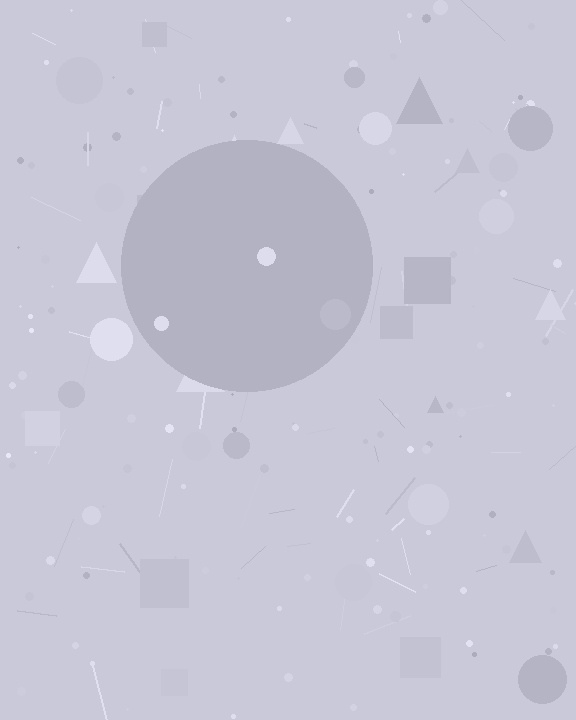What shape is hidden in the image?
A circle is hidden in the image.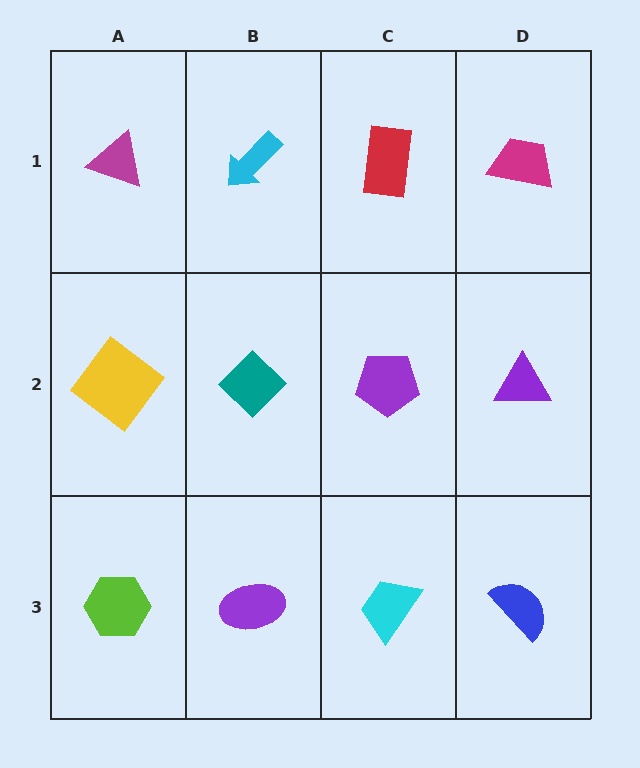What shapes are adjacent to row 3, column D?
A purple triangle (row 2, column D), a cyan trapezoid (row 3, column C).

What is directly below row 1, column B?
A teal diamond.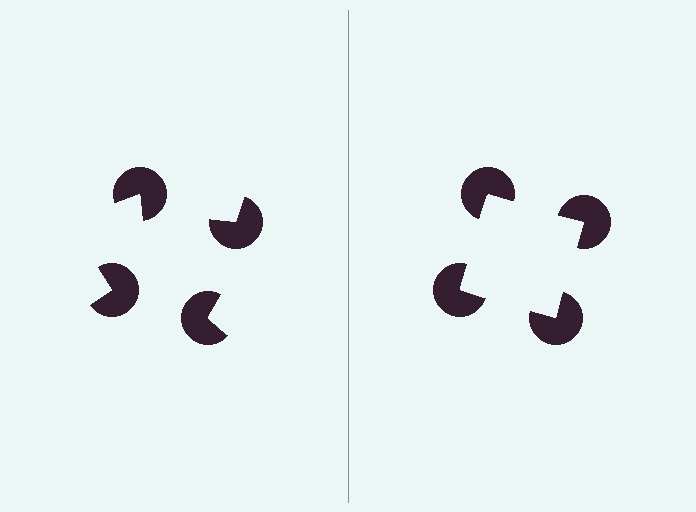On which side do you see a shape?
An illusory square appears on the right side. On the left side the wedge cuts are rotated, so no coherent shape forms.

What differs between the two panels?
The pac-man discs are positioned identically on both sides; only the wedge orientations differ. On the right they align to a square; on the left they are misaligned.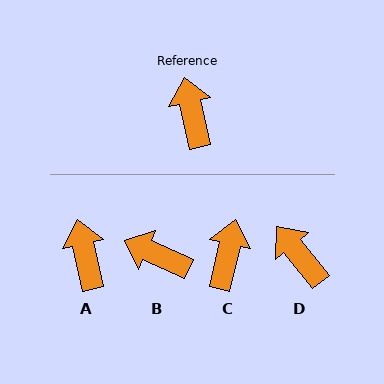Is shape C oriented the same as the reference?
No, it is off by about 25 degrees.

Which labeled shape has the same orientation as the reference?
A.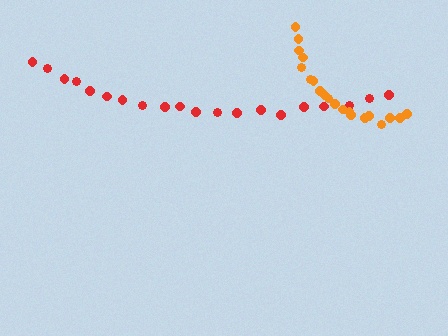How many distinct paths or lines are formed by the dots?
There are 2 distinct paths.